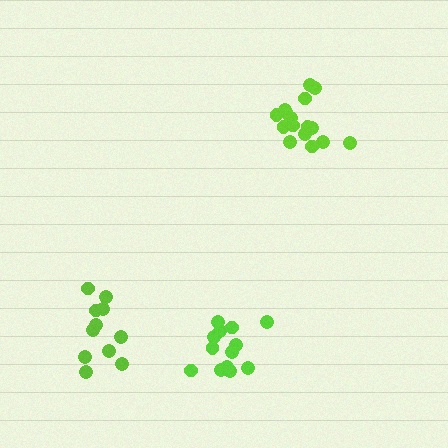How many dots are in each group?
Group 1: 16 dots, Group 2: 13 dots, Group 3: 11 dots (40 total).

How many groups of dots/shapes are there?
There are 3 groups.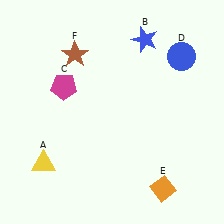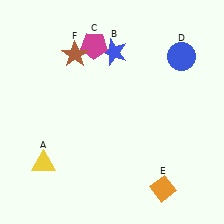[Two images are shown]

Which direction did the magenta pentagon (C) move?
The magenta pentagon (C) moved up.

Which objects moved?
The objects that moved are: the blue star (B), the magenta pentagon (C).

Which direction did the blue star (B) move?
The blue star (B) moved left.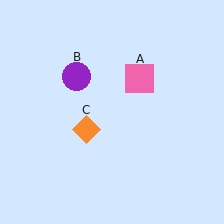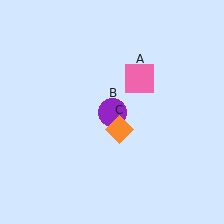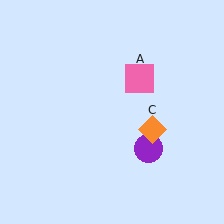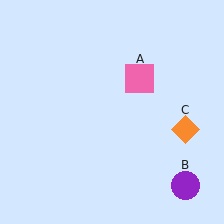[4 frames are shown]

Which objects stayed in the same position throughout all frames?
Pink square (object A) remained stationary.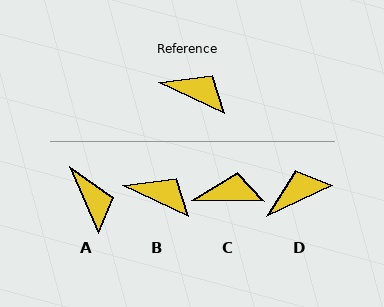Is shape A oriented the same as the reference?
No, it is off by about 41 degrees.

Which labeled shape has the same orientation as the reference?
B.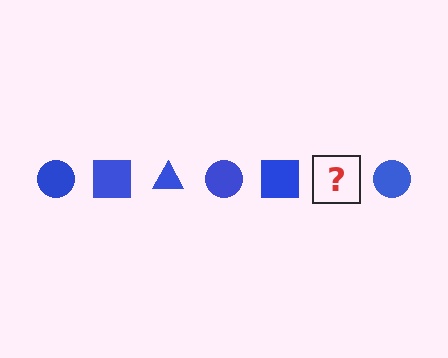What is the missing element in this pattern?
The missing element is a blue triangle.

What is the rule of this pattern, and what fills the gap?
The rule is that the pattern cycles through circle, square, triangle shapes in blue. The gap should be filled with a blue triangle.